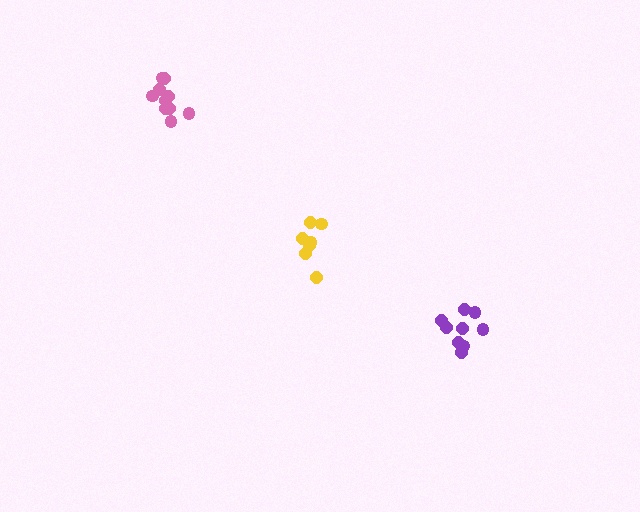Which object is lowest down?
The purple cluster is bottommost.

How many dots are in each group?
Group 1: 9 dots, Group 2: 7 dots, Group 3: 10 dots (26 total).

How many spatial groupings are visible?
There are 3 spatial groupings.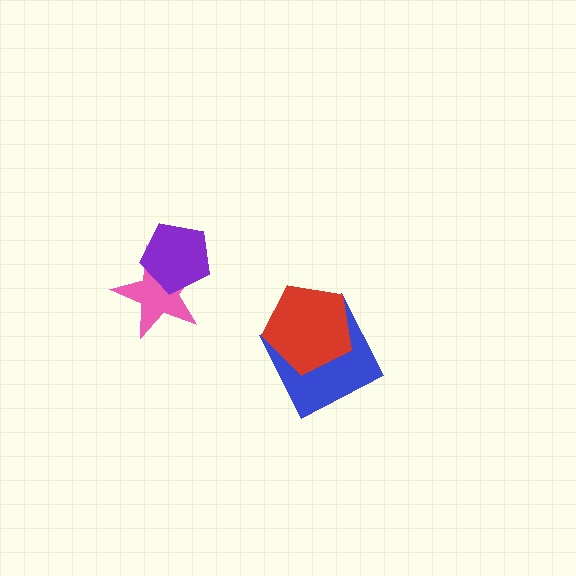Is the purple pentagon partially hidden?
No, no other shape covers it.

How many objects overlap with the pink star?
1 object overlaps with the pink star.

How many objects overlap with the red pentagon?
1 object overlaps with the red pentagon.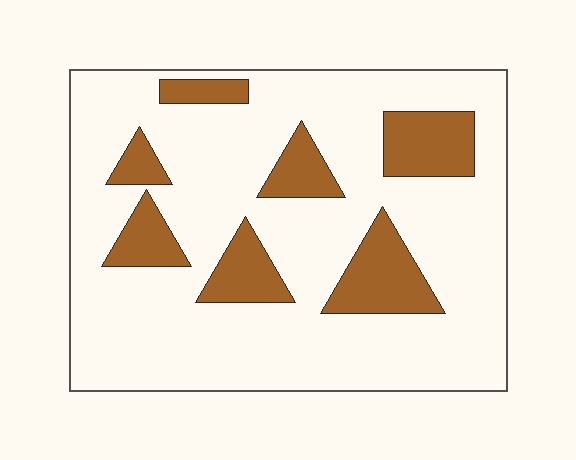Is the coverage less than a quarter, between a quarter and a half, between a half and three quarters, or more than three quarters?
Less than a quarter.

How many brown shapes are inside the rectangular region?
7.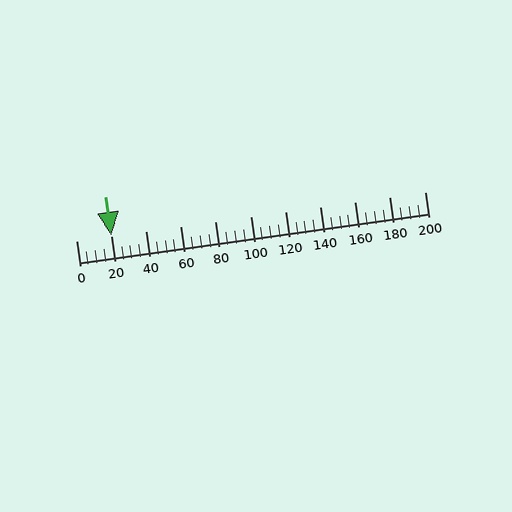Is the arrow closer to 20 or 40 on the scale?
The arrow is closer to 20.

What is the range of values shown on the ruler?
The ruler shows values from 0 to 200.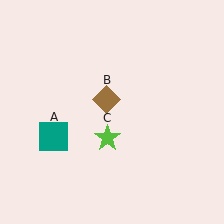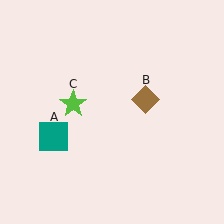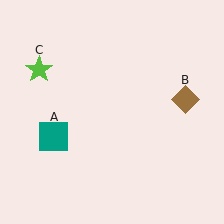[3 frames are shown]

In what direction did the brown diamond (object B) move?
The brown diamond (object B) moved right.